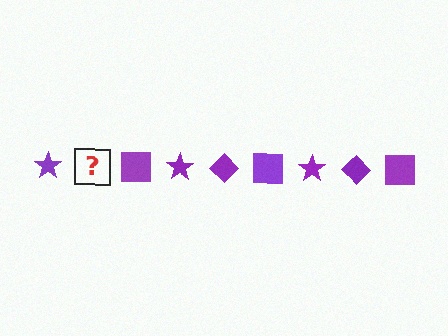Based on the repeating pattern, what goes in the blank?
The blank should be a purple diamond.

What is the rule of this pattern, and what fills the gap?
The rule is that the pattern cycles through star, diamond, square shapes in purple. The gap should be filled with a purple diamond.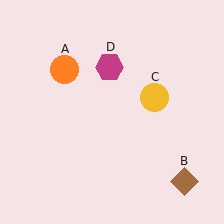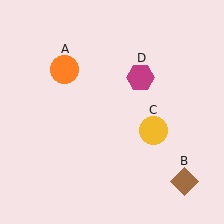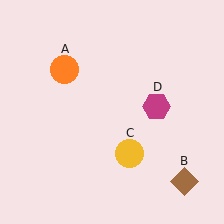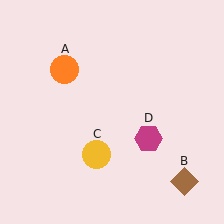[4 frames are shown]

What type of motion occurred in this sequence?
The yellow circle (object C), magenta hexagon (object D) rotated clockwise around the center of the scene.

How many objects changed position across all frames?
2 objects changed position: yellow circle (object C), magenta hexagon (object D).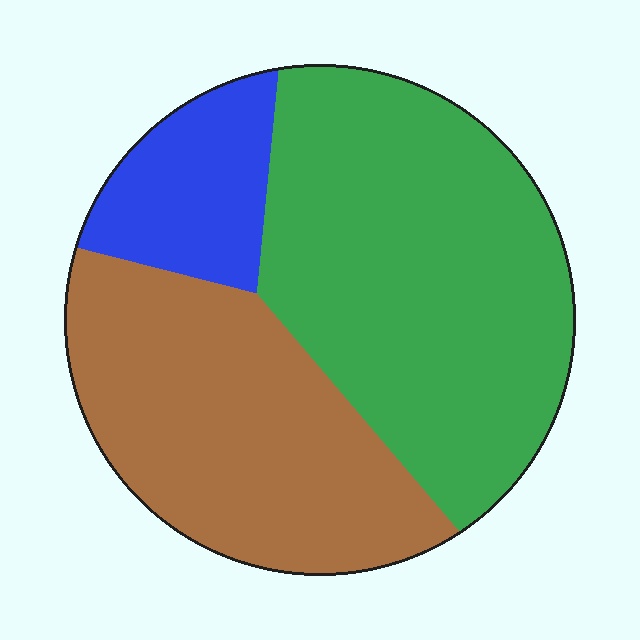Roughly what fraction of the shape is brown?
Brown covers roughly 35% of the shape.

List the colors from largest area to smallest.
From largest to smallest: green, brown, blue.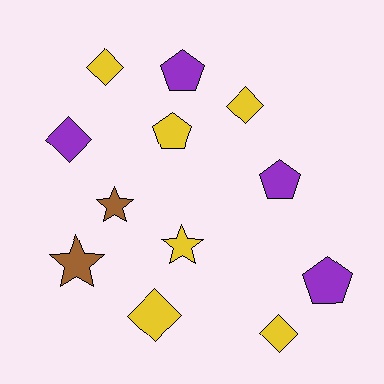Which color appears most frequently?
Yellow, with 6 objects.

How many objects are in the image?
There are 12 objects.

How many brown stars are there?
There are 2 brown stars.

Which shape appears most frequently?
Diamond, with 5 objects.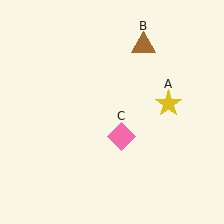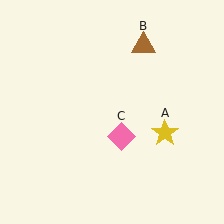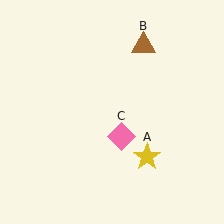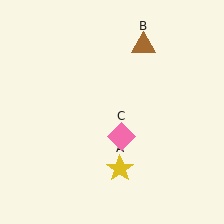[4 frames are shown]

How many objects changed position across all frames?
1 object changed position: yellow star (object A).